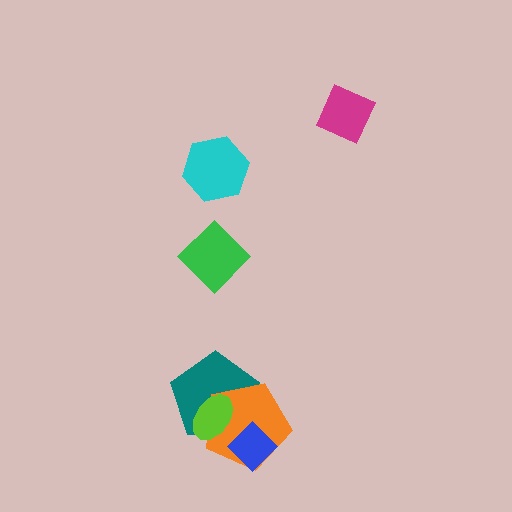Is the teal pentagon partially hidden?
Yes, it is partially covered by another shape.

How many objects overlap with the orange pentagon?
3 objects overlap with the orange pentagon.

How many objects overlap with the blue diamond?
2 objects overlap with the blue diamond.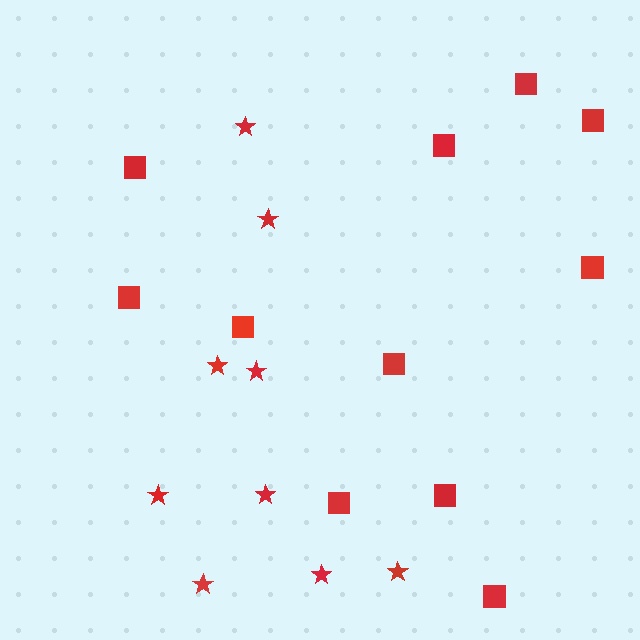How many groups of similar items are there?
There are 2 groups: one group of squares (11) and one group of stars (9).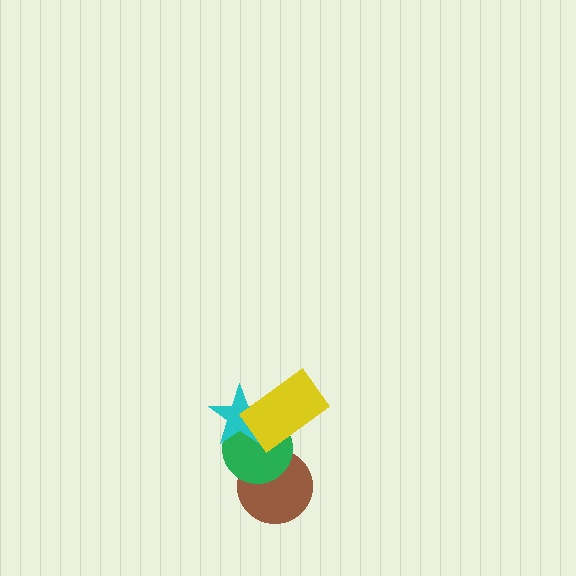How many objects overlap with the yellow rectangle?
2 objects overlap with the yellow rectangle.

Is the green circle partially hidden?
Yes, it is partially covered by another shape.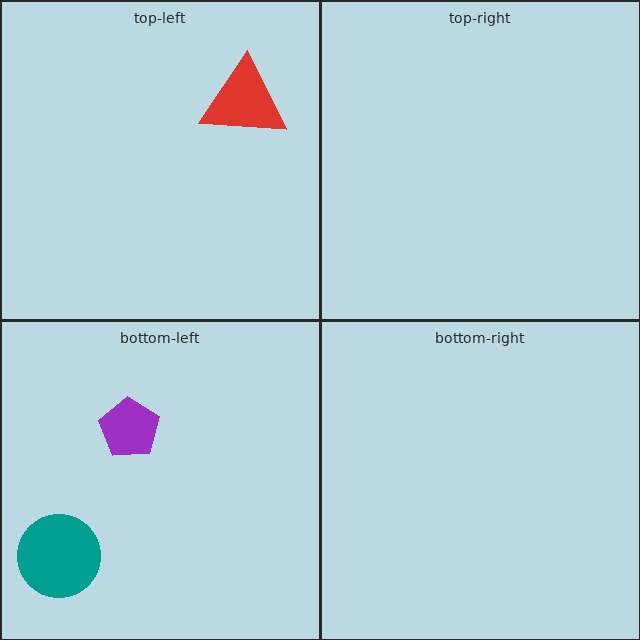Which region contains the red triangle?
The top-left region.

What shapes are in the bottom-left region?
The purple pentagon, the teal circle.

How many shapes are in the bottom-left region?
2.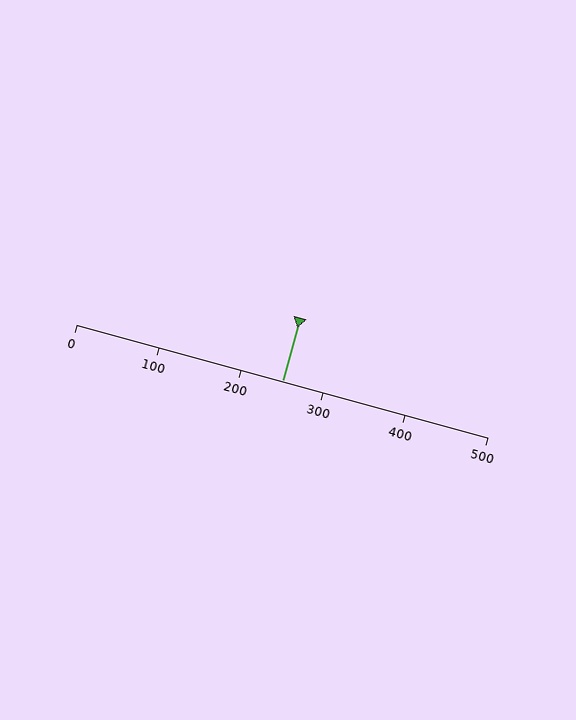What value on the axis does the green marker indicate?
The marker indicates approximately 250.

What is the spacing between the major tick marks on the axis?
The major ticks are spaced 100 apart.